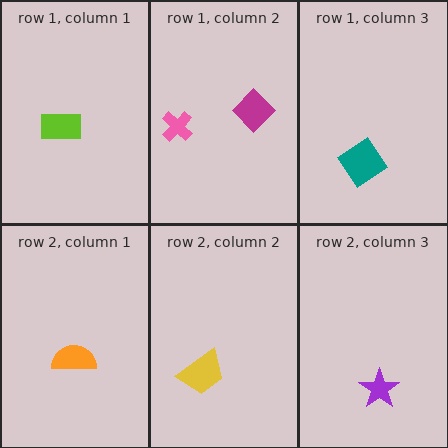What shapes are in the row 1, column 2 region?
The pink cross, the magenta diamond.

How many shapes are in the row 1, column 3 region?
1.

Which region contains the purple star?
The row 2, column 3 region.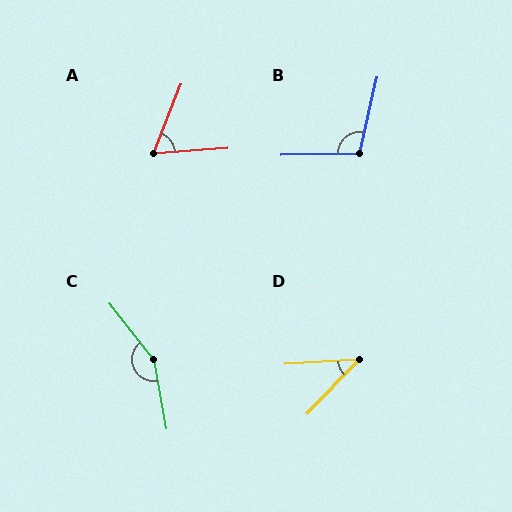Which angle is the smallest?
D, at approximately 43 degrees.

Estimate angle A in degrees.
Approximately 64 degrees.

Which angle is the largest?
C, at approximately 152 degrees.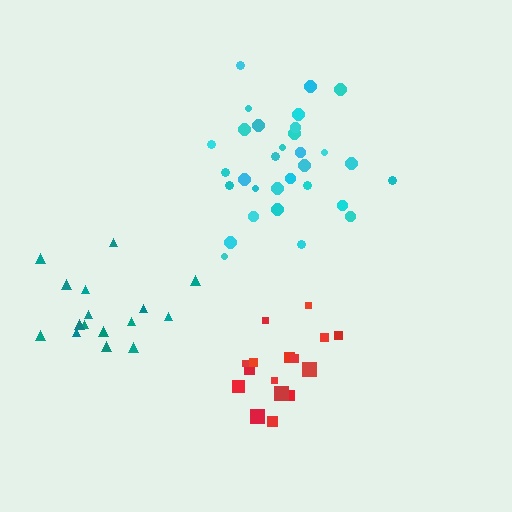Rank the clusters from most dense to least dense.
red, cyan, teal.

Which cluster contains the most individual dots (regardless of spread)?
Cyan (31).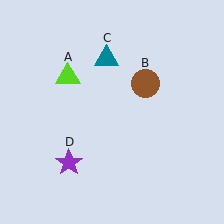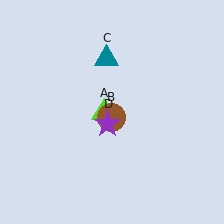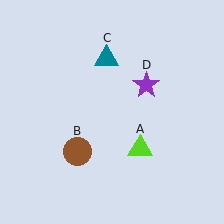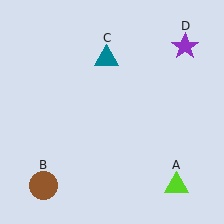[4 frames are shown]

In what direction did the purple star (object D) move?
The purple star (object D) moved up and to the right.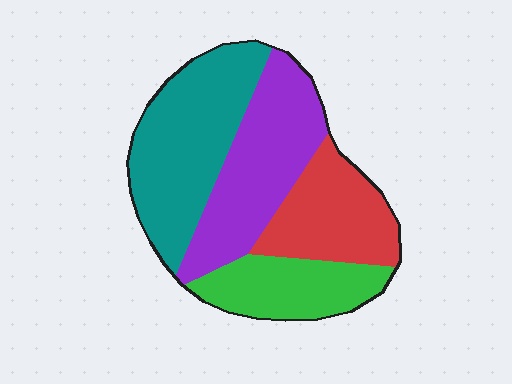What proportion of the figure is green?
Green covers around 20% of the figure.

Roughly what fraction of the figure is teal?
Teal covers around 30% of the figure.